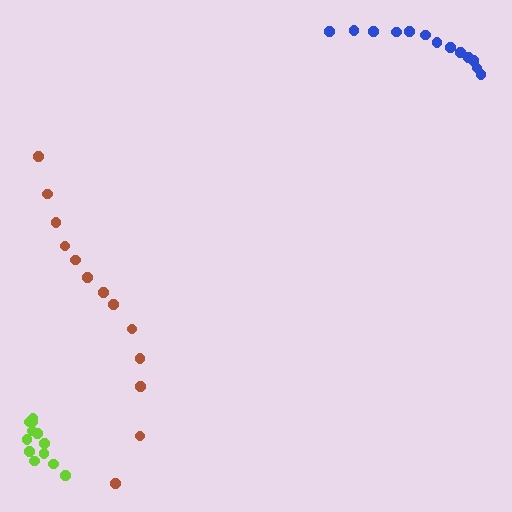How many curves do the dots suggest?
There are 3 distinct paths.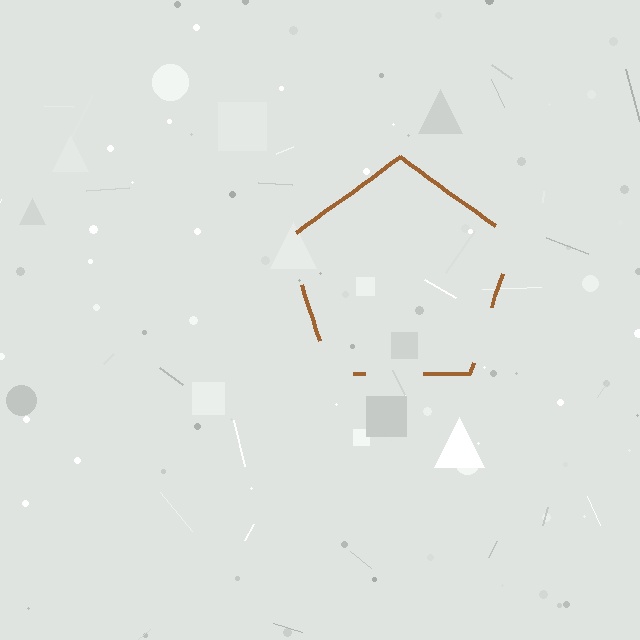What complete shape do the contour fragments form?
The contour fragments form a pentagon.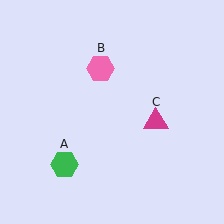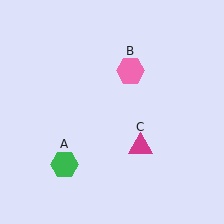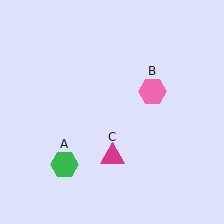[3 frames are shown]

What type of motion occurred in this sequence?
The pink hexagon (object B), magenta triangle (object C) rotated clockwise around the center of the scene.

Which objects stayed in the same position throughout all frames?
Green hexagon (object A) remained stationary.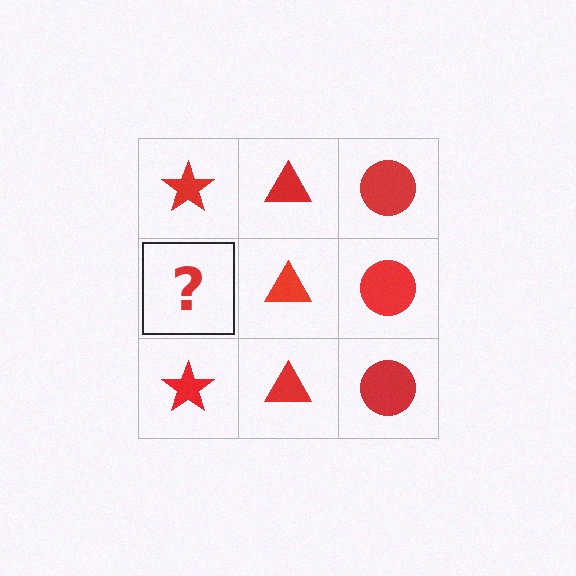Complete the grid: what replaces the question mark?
The question mark should be replaced with a red star.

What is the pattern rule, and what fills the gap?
The rule is that each column has a consistent shape. The gap should be filled with a red star.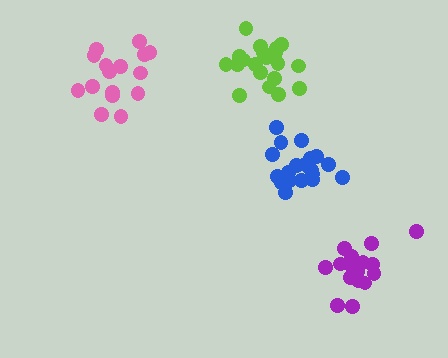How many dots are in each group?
Group 1: 20 dots, Group 2: 21 dots, Group 3: 16 dots, Group 4: 16 dots (73 total).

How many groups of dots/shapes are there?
There are 4 groups.